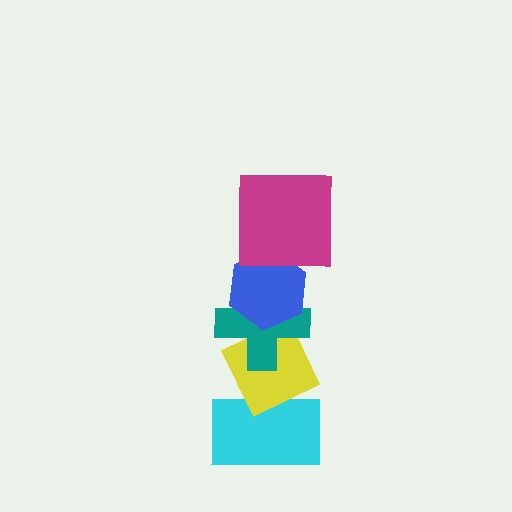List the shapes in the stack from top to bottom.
From top to bottom: the magenta square, the blue hexagon, the teal cross, the yellow diamond, the cyan rectangle.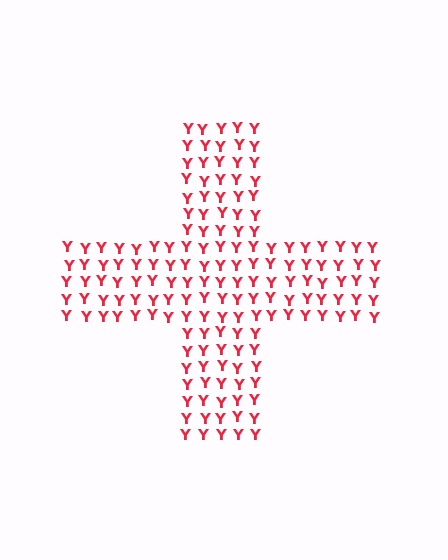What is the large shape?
The large shape is a cross.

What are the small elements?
The small elements are letter Y's.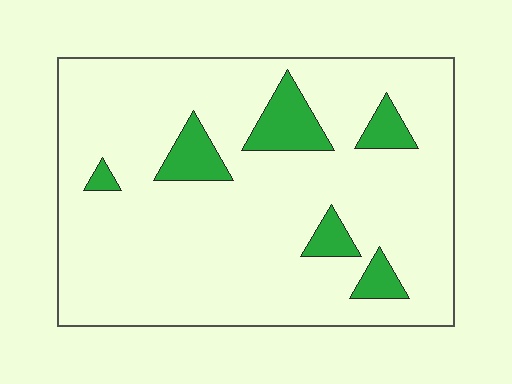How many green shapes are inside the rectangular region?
6.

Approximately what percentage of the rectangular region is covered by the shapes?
Approximately 10%.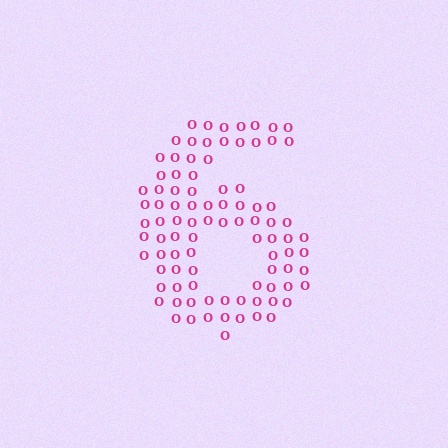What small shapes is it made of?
It is made of small letter O's.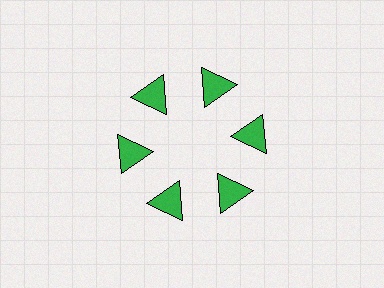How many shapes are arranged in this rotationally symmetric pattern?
There are 6 shapes, arranged in 6 groups of 1.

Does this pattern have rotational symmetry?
Yes, this pattern has 6-fold rotational symmetry. It looks the same after rotating 60 degrees around the center.